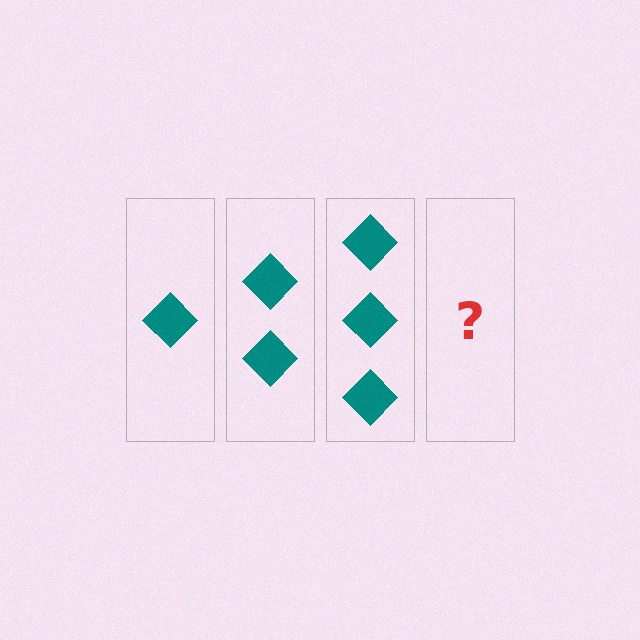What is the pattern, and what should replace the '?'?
The pattern is that each step adds one more diamond. The '?' should be 4 diamonds.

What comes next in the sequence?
The next element should be 4 diamonds.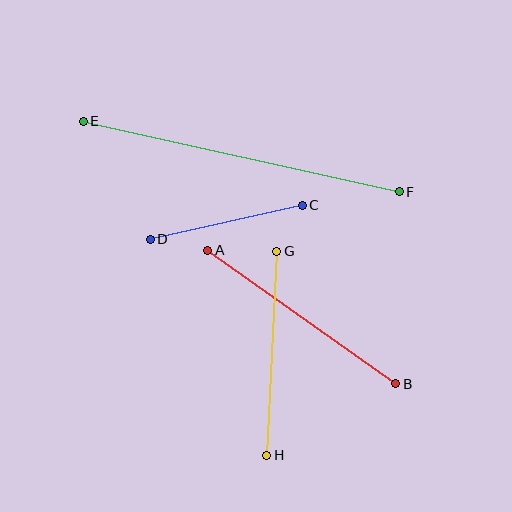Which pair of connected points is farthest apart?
Points E and F are farthest apart.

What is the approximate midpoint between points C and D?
The midpoint is at approximately (226, 222) pixels.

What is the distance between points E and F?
The distance is approximately 324 pixels.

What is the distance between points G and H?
The distance is approximately 204 pixels.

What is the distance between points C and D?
The distance is approximately 156 pixels.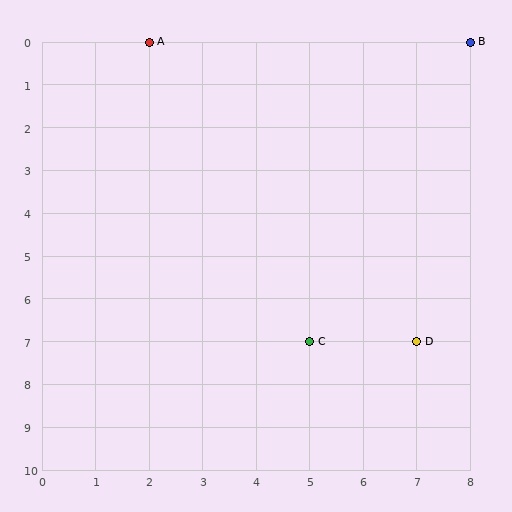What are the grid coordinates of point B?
Point B is at grid coordinates (8, 0).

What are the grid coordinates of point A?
Point A is at grid coordinates (2, 0).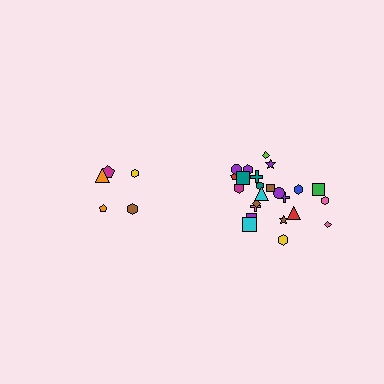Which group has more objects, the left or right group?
The right group.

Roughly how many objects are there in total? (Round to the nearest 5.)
Roughly 30 objects in total.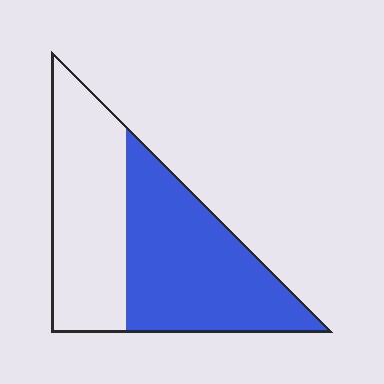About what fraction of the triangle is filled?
About one half (1/2).